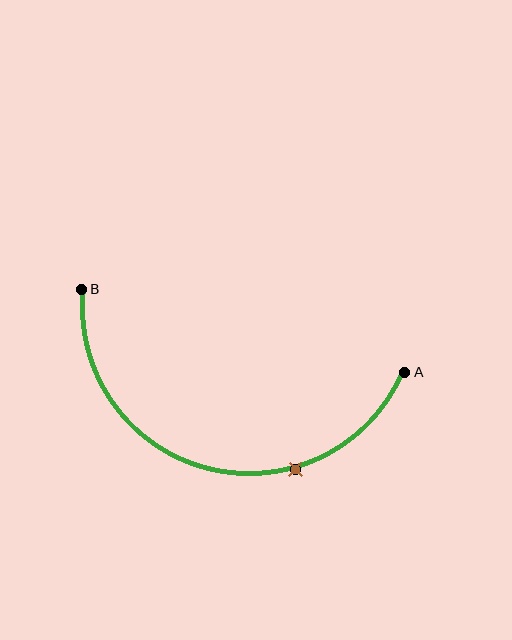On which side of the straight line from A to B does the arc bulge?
The arc bulges below the straight line connecting A and B.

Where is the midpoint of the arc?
The arc midpoint is the point on the curve farthest from the straight line joining A and B. It sits below that line.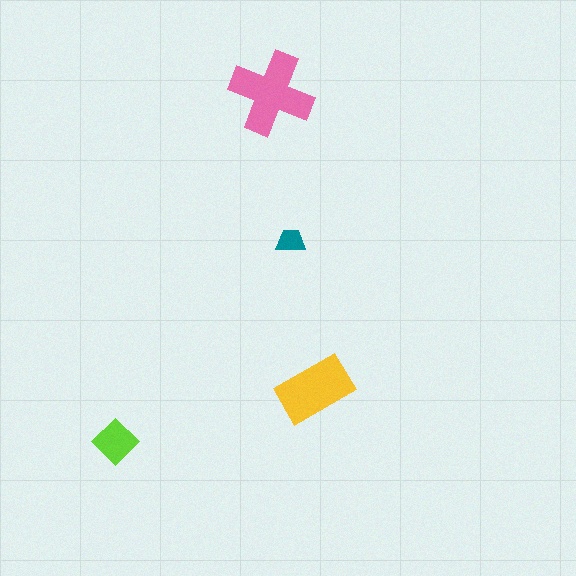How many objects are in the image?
There are 4 objects in the image.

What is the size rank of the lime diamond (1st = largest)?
3rd.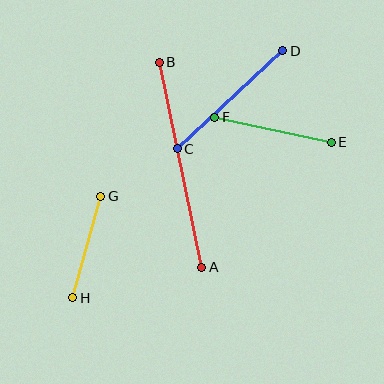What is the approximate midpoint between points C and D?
The midpoint is at approximately (230, 100) pixels.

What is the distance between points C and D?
The distance is approximately 144 pixels.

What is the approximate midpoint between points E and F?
The midpoint is at approximately (273, 130) pixels.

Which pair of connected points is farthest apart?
Points A and B are farthest apart.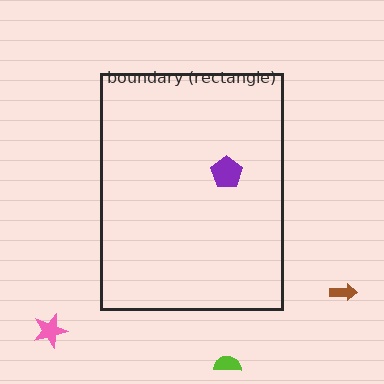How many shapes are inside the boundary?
1 inside, 3 outside.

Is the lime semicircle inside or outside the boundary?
Outside.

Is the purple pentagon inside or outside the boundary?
Inside.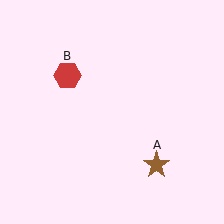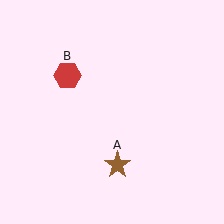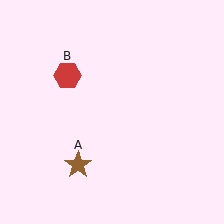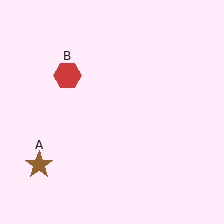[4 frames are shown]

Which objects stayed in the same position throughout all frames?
Red hexagon (object B) remained stationary.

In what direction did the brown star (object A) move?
The brown star (object A) moved left.